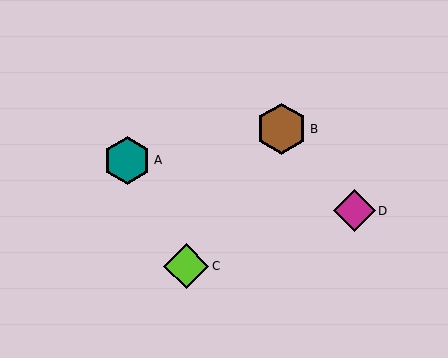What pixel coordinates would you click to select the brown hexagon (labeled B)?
Click at (281, 129) to select the brown hexagon B.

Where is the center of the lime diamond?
The center of the lime diamond is at (186, 266).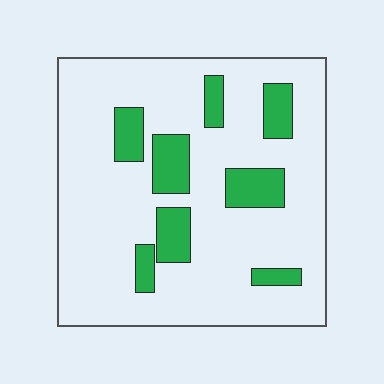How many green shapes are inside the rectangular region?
8.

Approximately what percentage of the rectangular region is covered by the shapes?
Approximately 20%.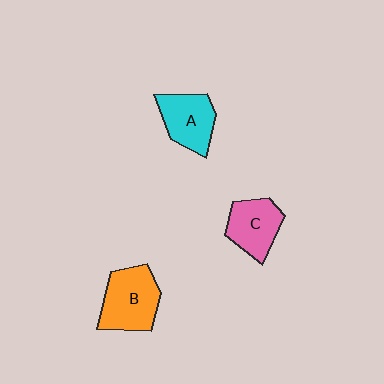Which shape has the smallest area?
Shape C (pink).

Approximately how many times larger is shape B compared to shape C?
Approximately 1.3 times.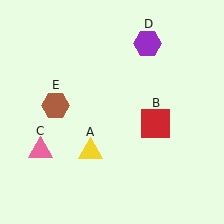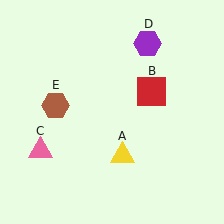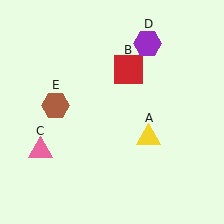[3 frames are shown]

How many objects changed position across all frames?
2 objects changed position: yellow triangle (object A), red square (object B).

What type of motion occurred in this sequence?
The yellow triangle (object A), red square (object B) rotated counterclockwise around the center of the scene.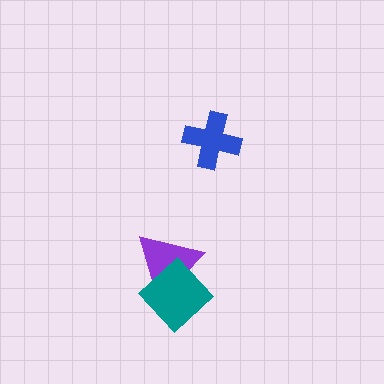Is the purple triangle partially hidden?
Yes, it is partially covered by another shape.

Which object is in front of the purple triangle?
The teal diamond is in front of the purple triangle.